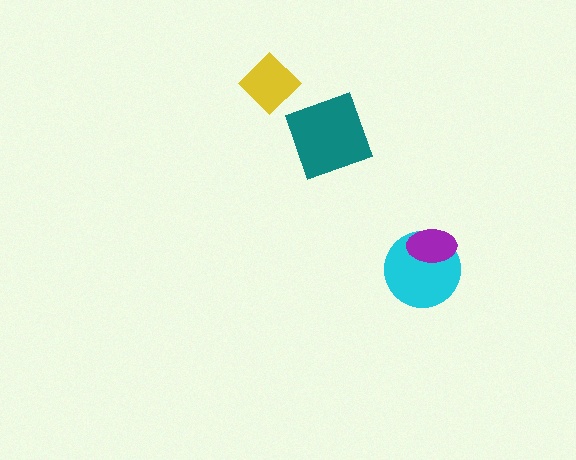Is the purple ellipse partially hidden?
No, no other shape covers it.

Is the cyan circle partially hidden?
Yes, it is partially covered by another shape.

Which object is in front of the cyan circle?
The purple ellipse is in front of the cyan circle.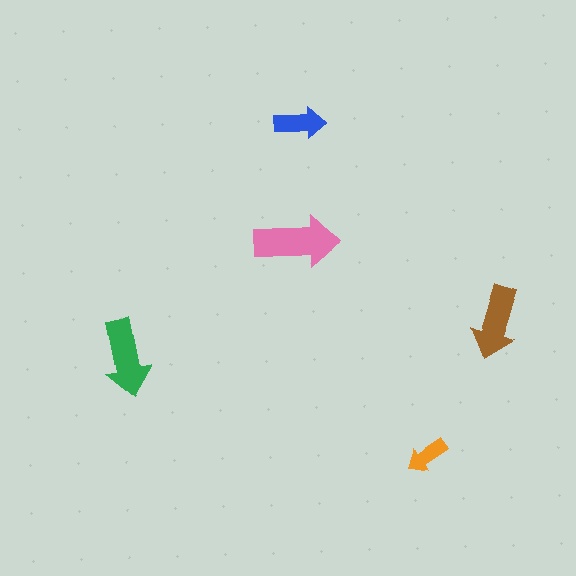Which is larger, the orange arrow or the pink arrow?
The pink one.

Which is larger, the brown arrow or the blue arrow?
The brown one.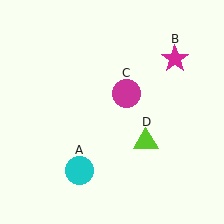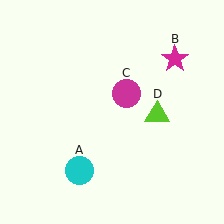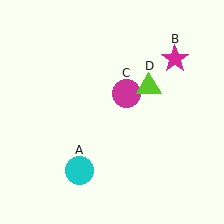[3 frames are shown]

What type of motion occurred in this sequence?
The lime triangle (object D) rotated counterclockwise around the center of the scene.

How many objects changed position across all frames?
1 object changed position: lime triangle (object D).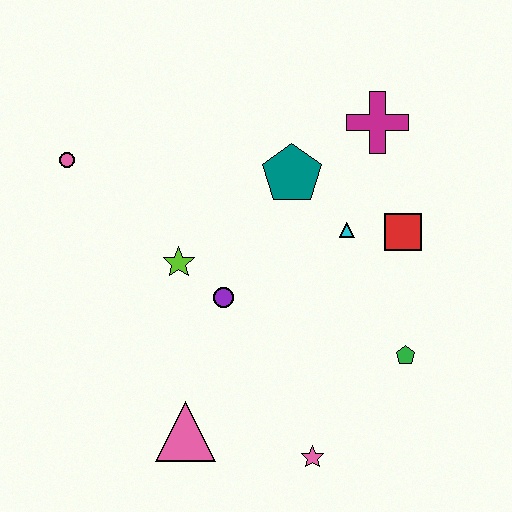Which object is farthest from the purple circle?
The magenta cross is farthest from the purple circle.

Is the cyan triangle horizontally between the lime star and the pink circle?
No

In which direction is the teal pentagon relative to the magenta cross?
The teal pentagon is to the left of the magenta cross.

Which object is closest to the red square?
The cyan triangle is closest to the red square.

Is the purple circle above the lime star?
No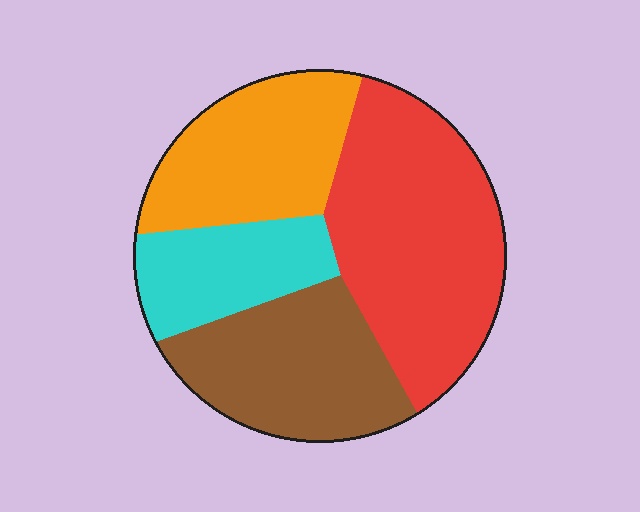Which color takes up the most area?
Red, at roughly 35%.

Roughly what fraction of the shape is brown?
Brown covers around 25% of the shape.